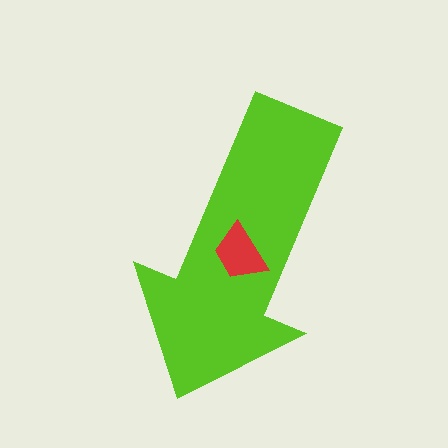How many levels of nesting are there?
2.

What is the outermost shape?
The lime arrow.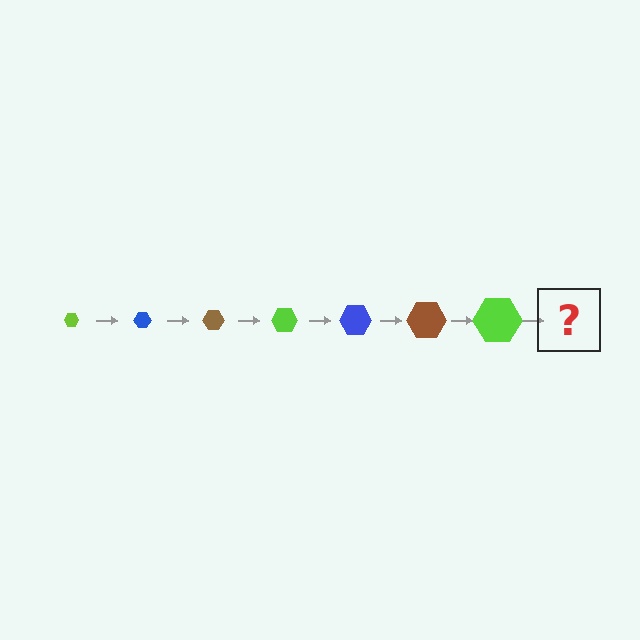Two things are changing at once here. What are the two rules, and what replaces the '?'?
The two rules are that the hexagon grows larger each step and the color cycles through lime, blue, and brown. The '?' should be a blue hexagon, larger than the previous one.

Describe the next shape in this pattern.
It should be a blue hexagon, larger than the previous one.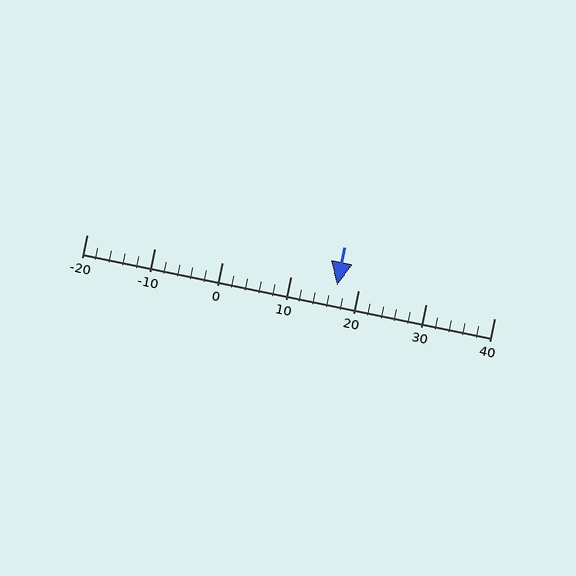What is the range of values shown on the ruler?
The ruler shows values from -20 to 40.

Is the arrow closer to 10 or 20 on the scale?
The arrow is closer to 20.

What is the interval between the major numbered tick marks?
The major tick marks are spaced 10 units apart.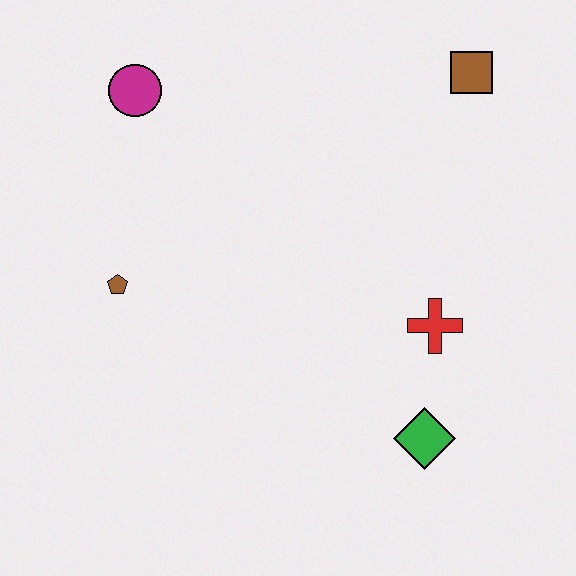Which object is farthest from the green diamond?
The magenta circle is farthest from the green diamond.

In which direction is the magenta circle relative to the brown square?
The magenta circle is to the left of the brown square.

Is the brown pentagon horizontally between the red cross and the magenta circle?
No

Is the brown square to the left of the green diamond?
No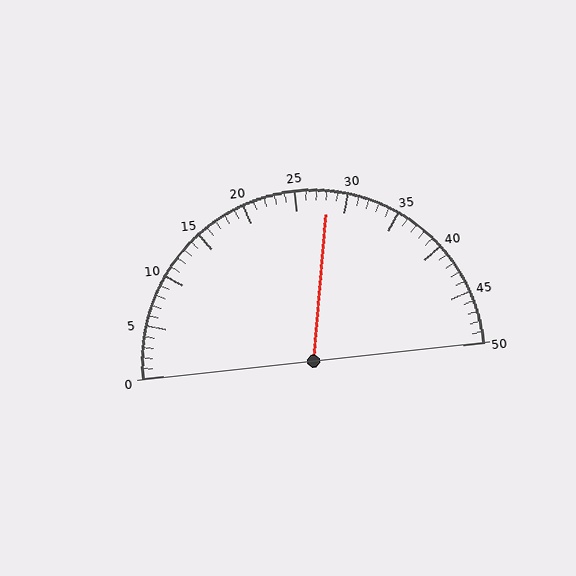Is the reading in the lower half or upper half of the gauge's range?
The reading is in the upper half of the range (0 to 50).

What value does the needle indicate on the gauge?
The needle indicates approximately 28.